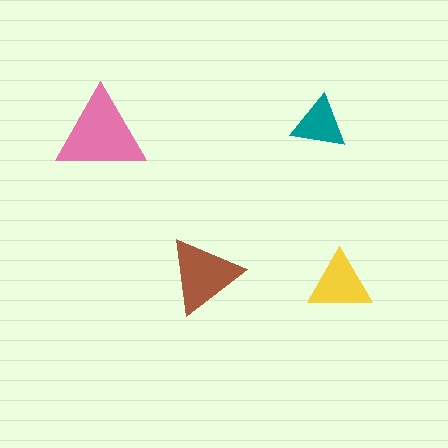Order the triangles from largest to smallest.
the pink one, the brown one, the yellow one, the teal one.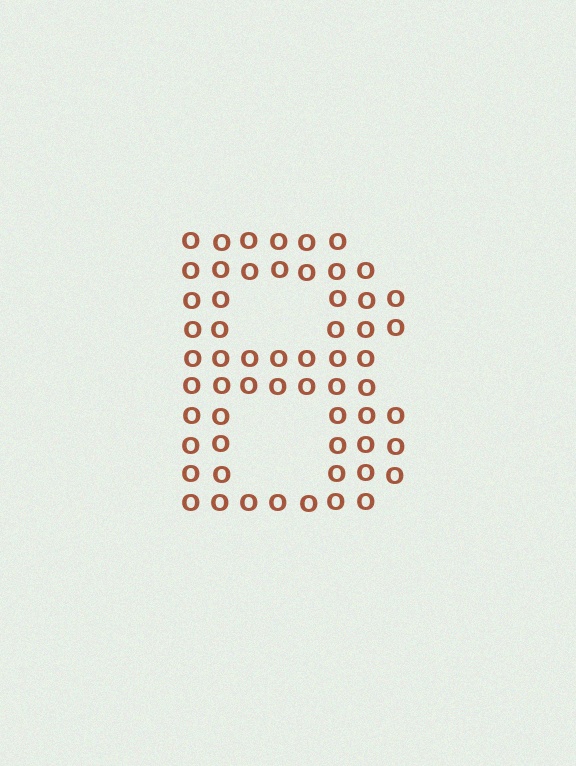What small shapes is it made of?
It is made of small letter O's.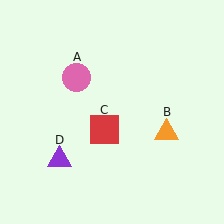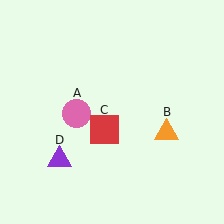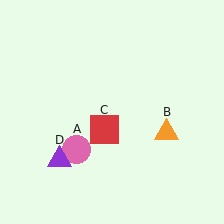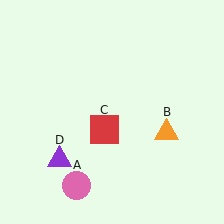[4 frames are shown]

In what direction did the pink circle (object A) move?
The pink circle (object A) moved down.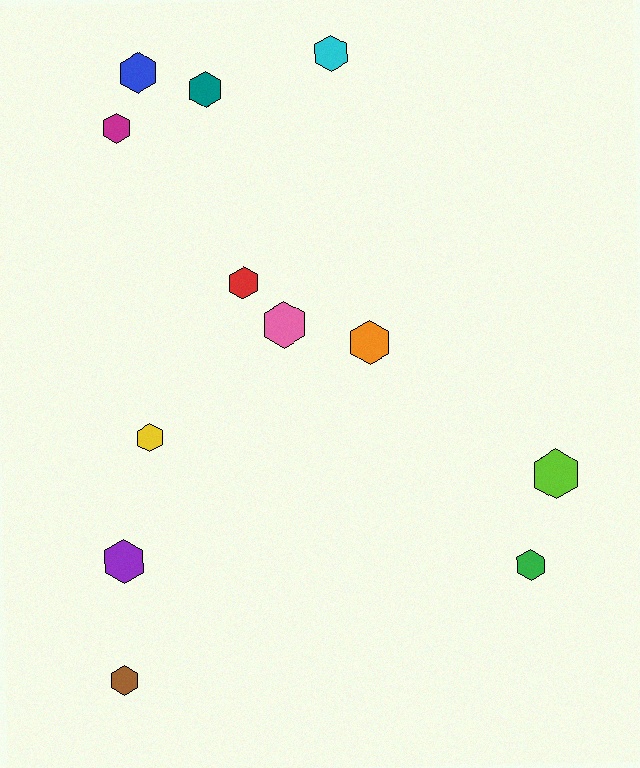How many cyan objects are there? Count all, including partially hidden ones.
There is 1 cyan object.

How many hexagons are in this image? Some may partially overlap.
There are 12 hexagons.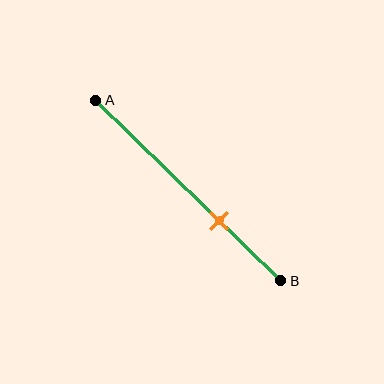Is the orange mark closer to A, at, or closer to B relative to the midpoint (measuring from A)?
The orange mark is closer to point B than the midpoint of segment AB.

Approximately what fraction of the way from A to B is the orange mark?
The orange mark is approximately 65% of the way from A to B.